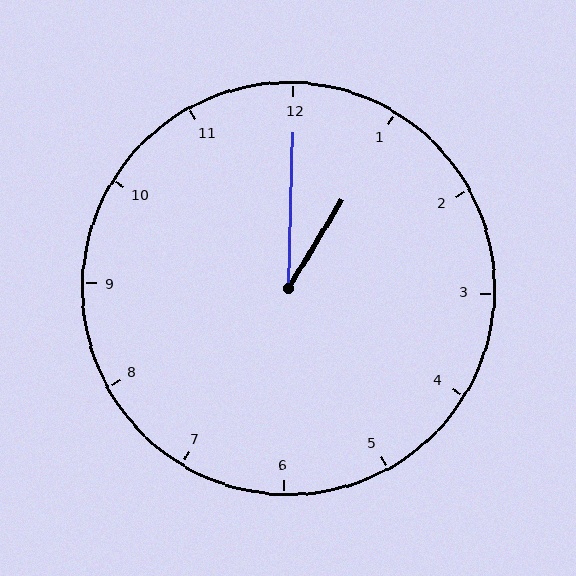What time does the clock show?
1:00.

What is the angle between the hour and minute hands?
Approximately 30 degrees.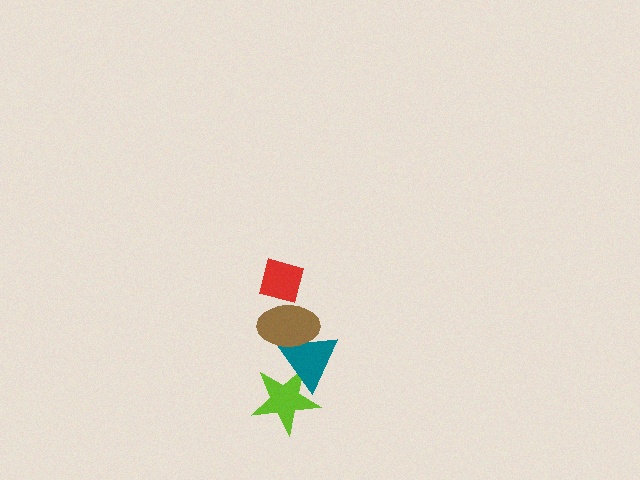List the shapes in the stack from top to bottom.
From top to bottom: the red diamond, the brown ellipse, the teal triangle, the lime star.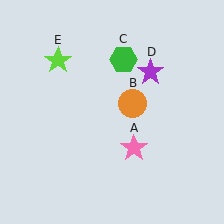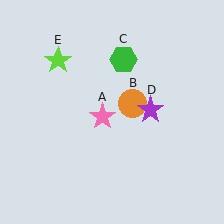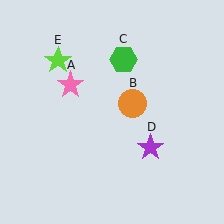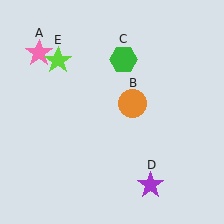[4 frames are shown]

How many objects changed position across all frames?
2 objects changed position: pink star (object A), purple star (object D).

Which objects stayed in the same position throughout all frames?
Orange circle (object B) and green hexagon (object C) and lime star (object E) remained stationary.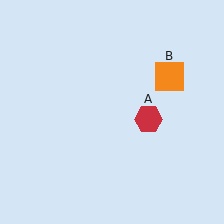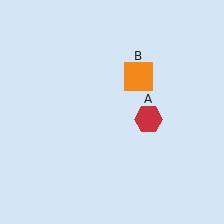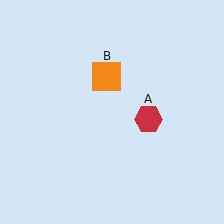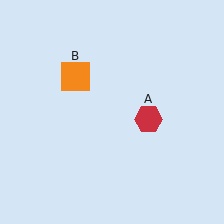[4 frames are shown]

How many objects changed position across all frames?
1 object changed position: orange square (object B).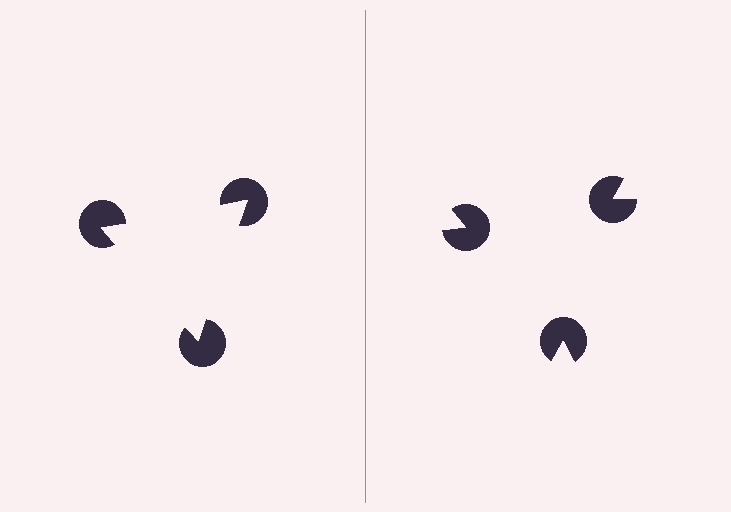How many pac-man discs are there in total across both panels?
6 — 3 on each side.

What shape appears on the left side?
An illusory triangle.